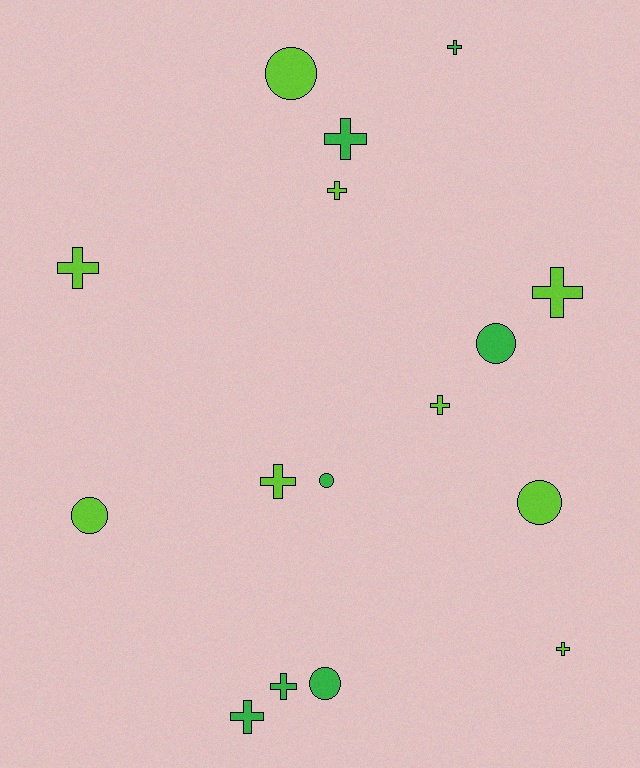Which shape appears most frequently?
Cross, with 10 objects.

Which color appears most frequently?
Lime, with 9 objects.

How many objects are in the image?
There are 16 objects.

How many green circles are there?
There are 3 green circles.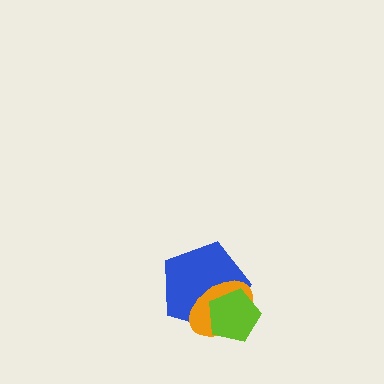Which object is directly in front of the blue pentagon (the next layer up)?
The orange ellipse is directly in front of the blue pentagon.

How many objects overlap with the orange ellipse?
2 objects overlap with the orange ellipse.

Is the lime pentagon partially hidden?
No, no other shape covers it.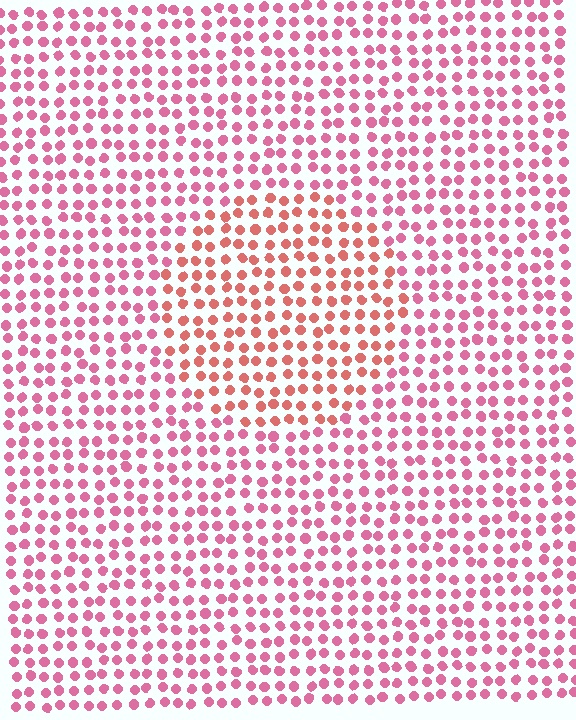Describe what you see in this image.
The image is filled with small pink elements in a uniform arrangement. A circle-shaped region is visible where the elements are tinted to a slightly different hue, forming a subtle color boundary.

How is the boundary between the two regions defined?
The boundary is defined purely by a slight shift in hue (about 28 degrees). Spacing, size, and orientation are identical on both sides.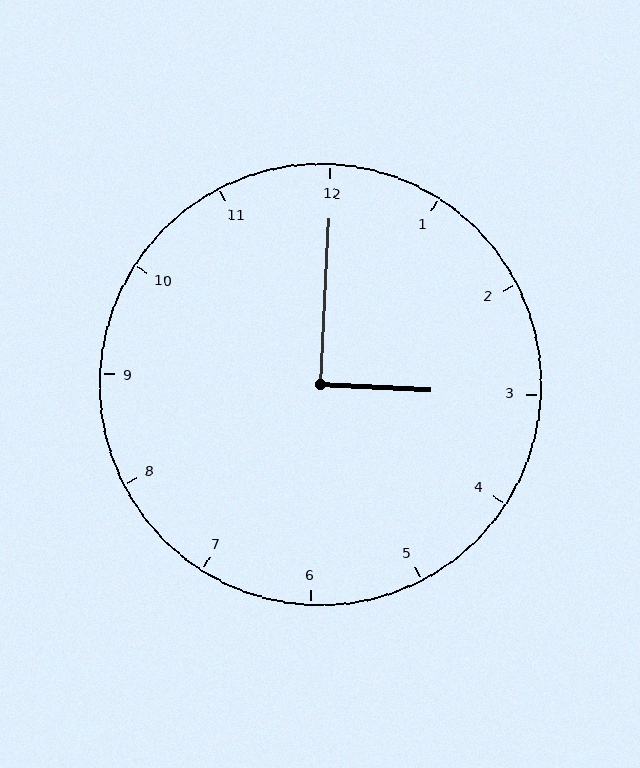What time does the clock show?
3:00.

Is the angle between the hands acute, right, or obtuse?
It is right.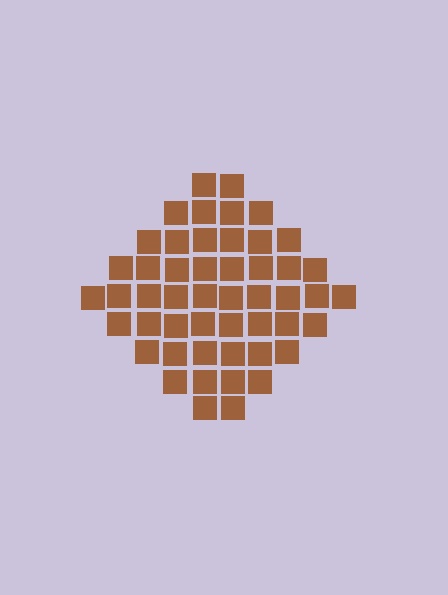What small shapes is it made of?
It is made of small squares.